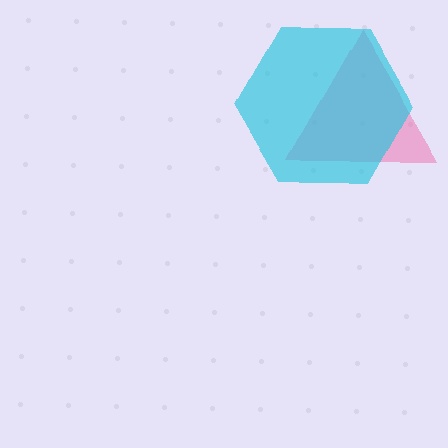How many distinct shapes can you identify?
There are 2 distinct shapes: a pink triangle, a cyan hexagon.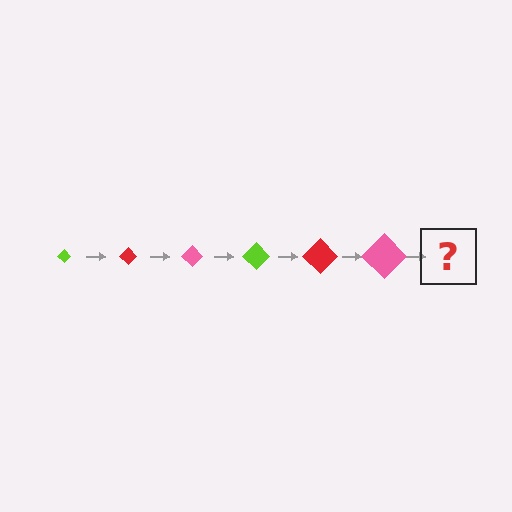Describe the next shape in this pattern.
It should be a lime diamond, larger than the previous one.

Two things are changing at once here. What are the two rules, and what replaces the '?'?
The two rules are that the diamond grows larger each step and the color cycles through lime, red, and pink. The '?' should be a lime diamond, larger than the previous one.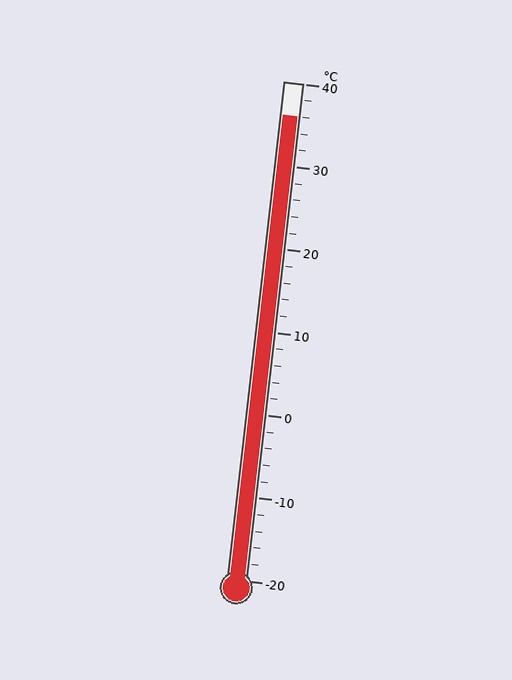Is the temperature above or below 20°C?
The temperature is above 20°C.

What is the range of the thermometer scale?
The thermometer scale ranges from -20°C to 40°C.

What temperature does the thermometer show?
The thermometer shows approximately 36°C.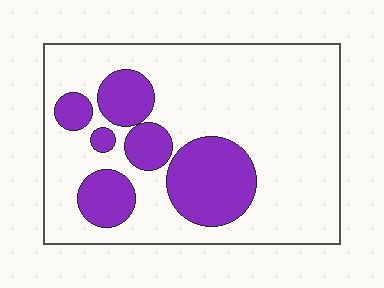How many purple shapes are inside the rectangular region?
6.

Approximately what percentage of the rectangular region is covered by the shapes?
Approximately 25%.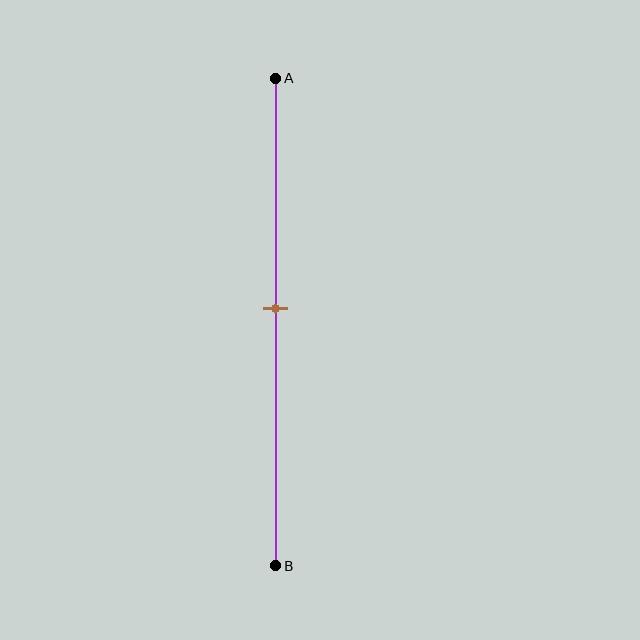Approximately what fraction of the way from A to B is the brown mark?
The brown mark is approximately 45% of the way from A to B.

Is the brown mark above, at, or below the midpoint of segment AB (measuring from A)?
The brown mark is approximately at the midpoint of segment AB.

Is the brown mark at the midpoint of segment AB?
Yes, the mark is approximately at the midpoint.